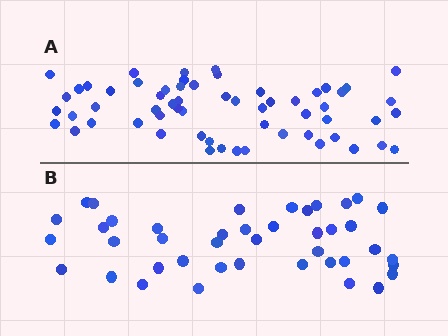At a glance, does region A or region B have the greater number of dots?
Region A (the top region) has more dots.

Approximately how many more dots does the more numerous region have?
Region A has approximately 20 more dots than region B.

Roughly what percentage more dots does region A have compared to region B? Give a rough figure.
About 45% more.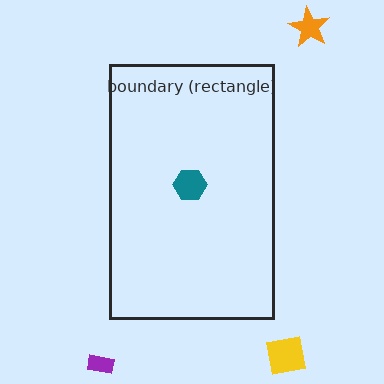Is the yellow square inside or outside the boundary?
Outside.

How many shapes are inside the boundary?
1 inside, 3 outside.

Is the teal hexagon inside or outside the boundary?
Inside.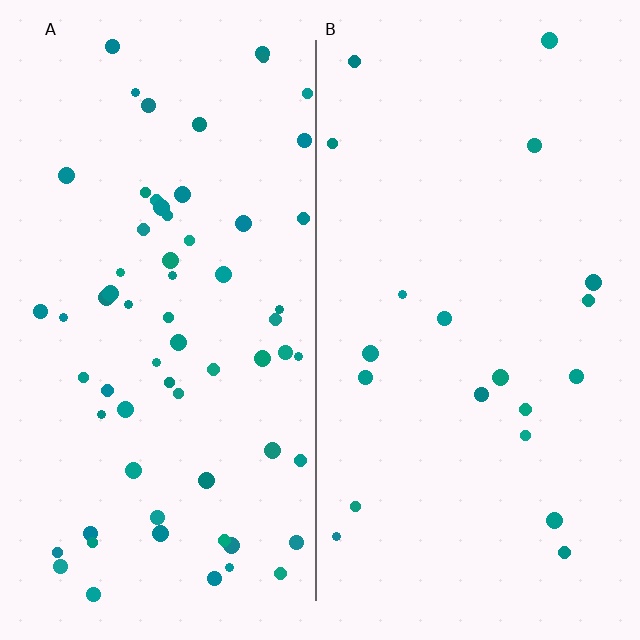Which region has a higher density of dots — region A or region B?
A (the left).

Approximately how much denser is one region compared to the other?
Approximately 3.2× — region A over region B.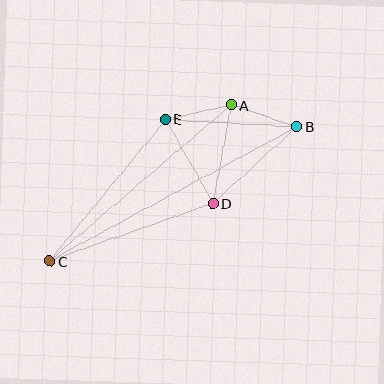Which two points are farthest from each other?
Points B and C are farthest from each other.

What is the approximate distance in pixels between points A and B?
The distance between A and B is approximately 70 pixels.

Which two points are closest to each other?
Points A and E are closest to each other.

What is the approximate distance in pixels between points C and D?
The distance between C and D is approximately 173 pixels.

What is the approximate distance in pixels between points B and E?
The distance between B and E is approximately 132 pixels.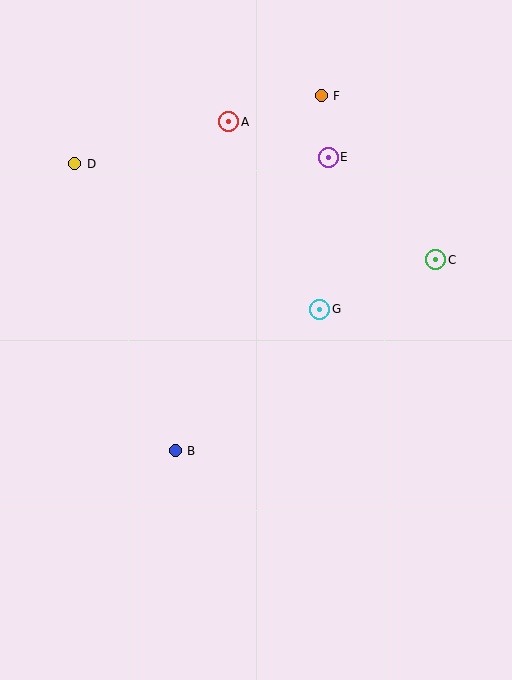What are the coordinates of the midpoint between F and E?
The midpoint between F and E is at (325, 127).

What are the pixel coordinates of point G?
Point G is at (320, 309).